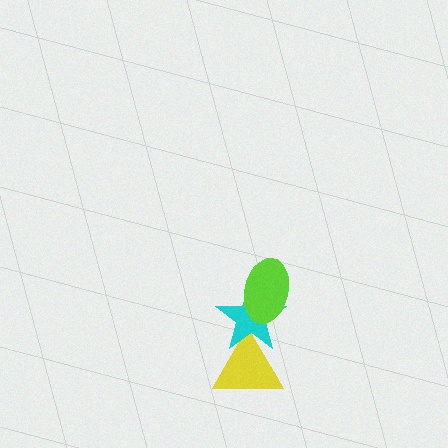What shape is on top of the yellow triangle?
The cyan star is on top of the yellow triangle.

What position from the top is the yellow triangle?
The yellow triangle is 3rd from the top.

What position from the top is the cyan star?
The cyan star is 2nd from the top.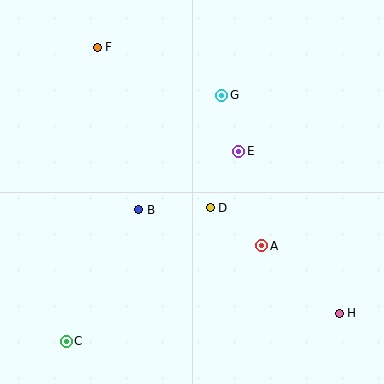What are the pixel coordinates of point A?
Point A is at (262, 246).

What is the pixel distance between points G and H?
The distance between G and H is 248 pixels.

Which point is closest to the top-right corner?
Point G is closest to the top-right corner.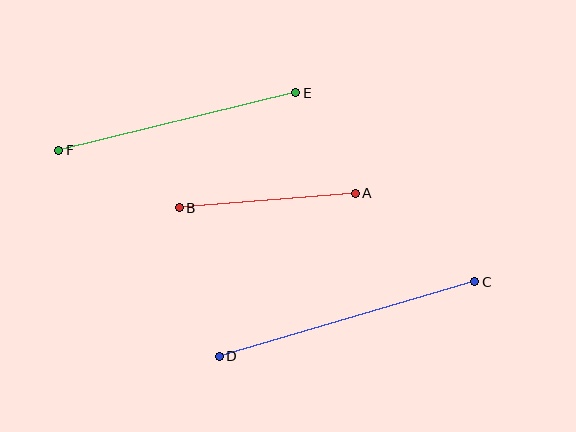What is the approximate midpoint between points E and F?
The midpoint is at approximately (177, 121) pixels.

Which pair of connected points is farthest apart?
Points C and D are farthest apart.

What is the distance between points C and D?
The distance is approximately 266 pixels.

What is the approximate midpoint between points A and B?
The midpoint is at approximately (267, 201) pixels.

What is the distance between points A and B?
The distance is approximately 177 pixels.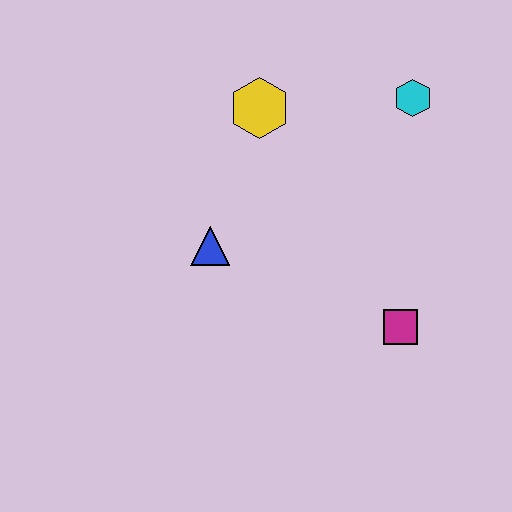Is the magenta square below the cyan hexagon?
Yes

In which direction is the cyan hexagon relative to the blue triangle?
The cyan hexagon is to the right of the blue triangle.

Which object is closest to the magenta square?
The blue triangle is closest to the magenta square.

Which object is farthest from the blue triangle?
The cyan hexagon is farthest from the blue triangle.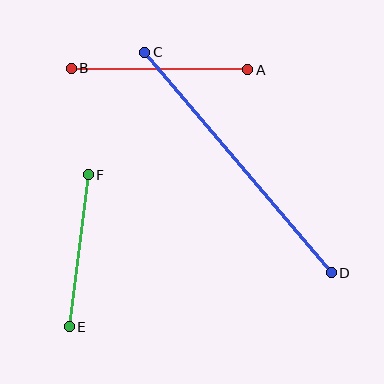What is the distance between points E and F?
The distance is approximately 153 pixels.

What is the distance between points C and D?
The distance is approximately 288 pixels.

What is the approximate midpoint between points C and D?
The midpoint is at approximately (238, 163) pixels.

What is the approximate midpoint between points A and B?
The midpoint is at approximately (160, 69) pixels.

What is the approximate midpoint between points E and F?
The midpoint is at approximately (79, 251) pixels.